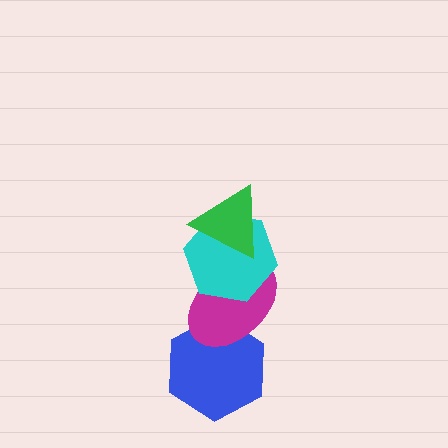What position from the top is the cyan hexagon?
The cyan hexagon is 2nd from the top.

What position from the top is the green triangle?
The green triangle is 1st from the top.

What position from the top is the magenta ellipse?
The magenta ellipse is 3rd from the top.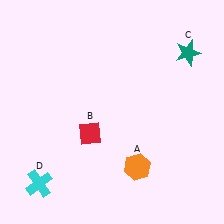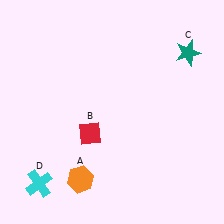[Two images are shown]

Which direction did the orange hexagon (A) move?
The orange hexagon (A) moved left.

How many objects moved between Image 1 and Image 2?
1 object moved between the two images.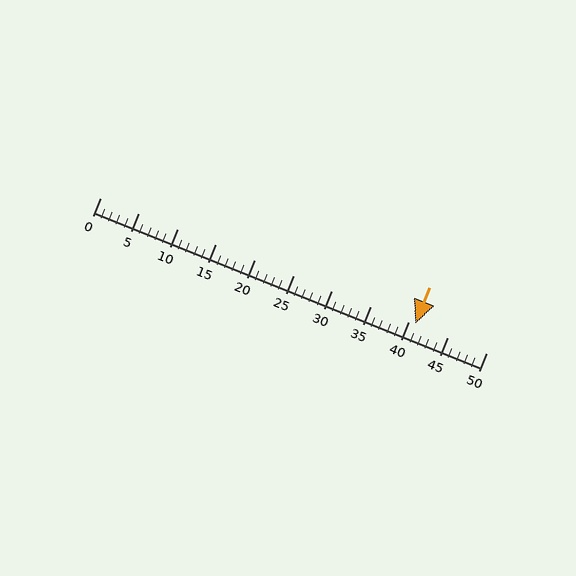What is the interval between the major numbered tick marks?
The major tick marks are spaced 5 units apart.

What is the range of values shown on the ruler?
The ruler shows values from 0 to 50.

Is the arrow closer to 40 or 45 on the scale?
The arrow is closer to 40.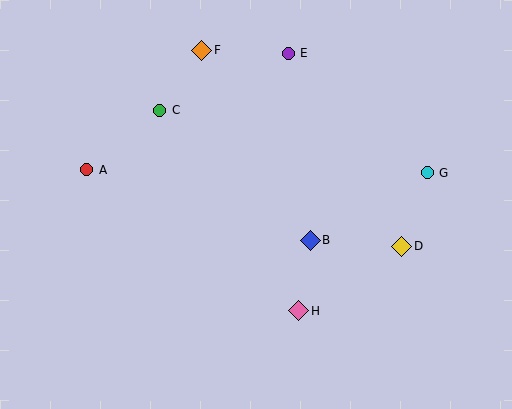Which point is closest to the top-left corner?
Point A is closest to the top-left corner.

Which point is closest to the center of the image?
Point B at (310, 240) is closest to the center.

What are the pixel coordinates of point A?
Point A is at (87, 170).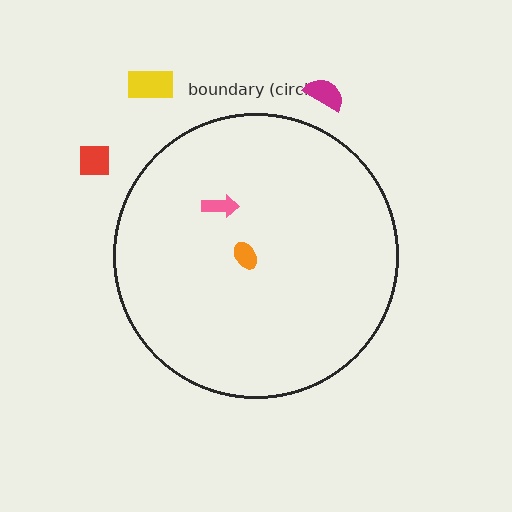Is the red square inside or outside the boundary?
Outside.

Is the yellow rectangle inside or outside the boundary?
Outside.